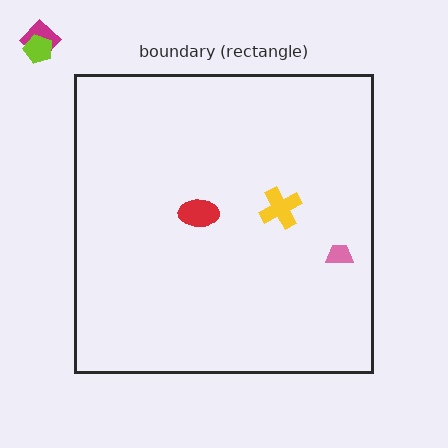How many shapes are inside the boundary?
3 inside, 2 outside.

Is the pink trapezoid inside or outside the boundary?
Inside.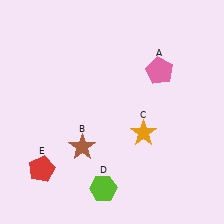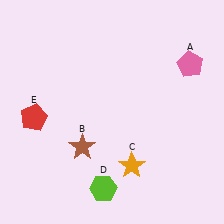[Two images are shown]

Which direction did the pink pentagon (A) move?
The pink pentagon (A) moved right.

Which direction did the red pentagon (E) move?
The red pentagon (E) moved up.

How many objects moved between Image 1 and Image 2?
3 objects moved between the two images.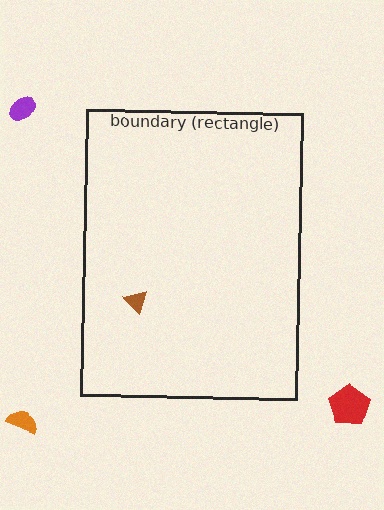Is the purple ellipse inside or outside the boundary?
Outside.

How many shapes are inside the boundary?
1 inside, 3 outside.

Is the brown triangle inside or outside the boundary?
Inside.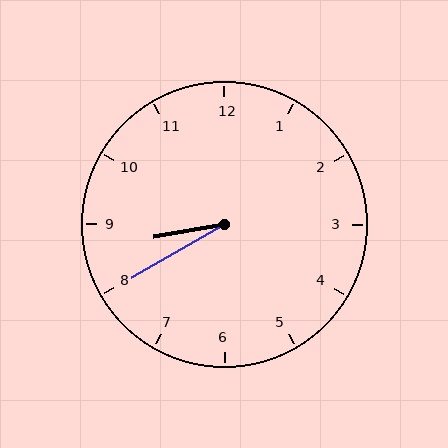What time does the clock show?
8:40.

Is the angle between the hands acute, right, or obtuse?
It is acute.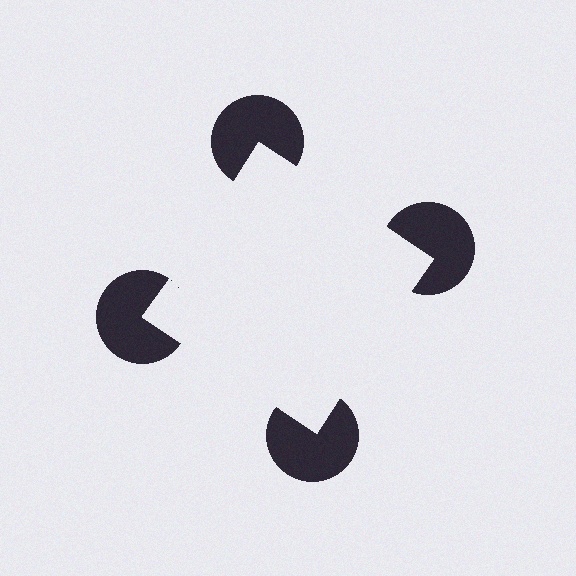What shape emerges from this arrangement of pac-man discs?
An illusory square — its edges are inferred from the aligned wedge cuts in the pac-man discs, not physically drawn.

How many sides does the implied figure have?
4 sides.